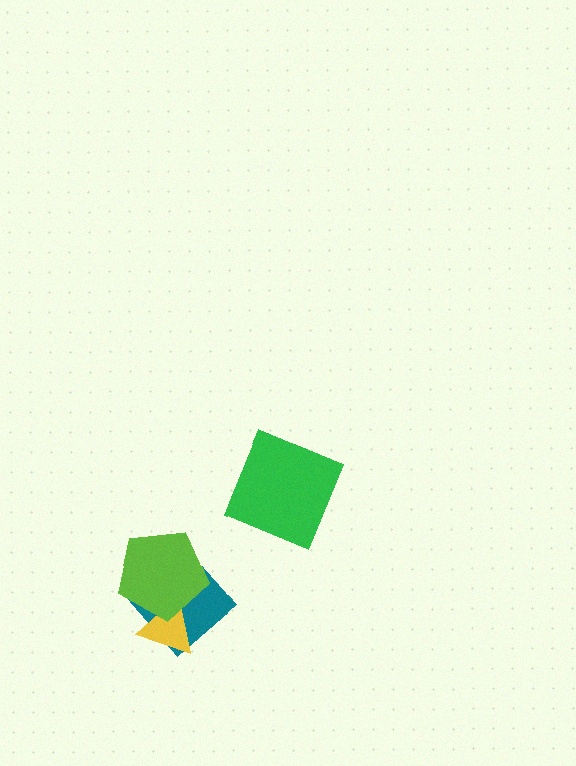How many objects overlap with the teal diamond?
2 objects overlap with the teal diamond.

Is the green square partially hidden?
No, no other shape covers it.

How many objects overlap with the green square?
0 objects overlap with the green square.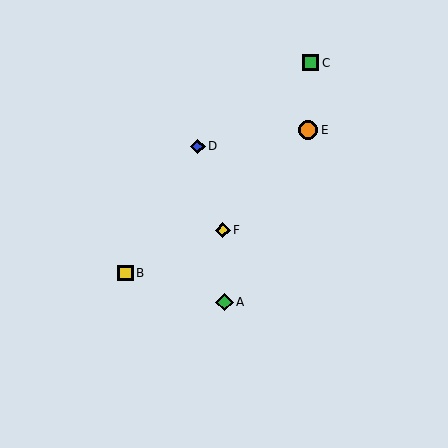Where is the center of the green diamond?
The center of the green diamond is at (225, 302).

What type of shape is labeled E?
Shape E is an orange circle.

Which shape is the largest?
The orange circle (labeled E) is the largest.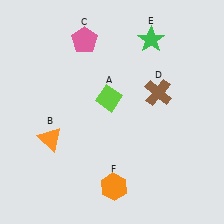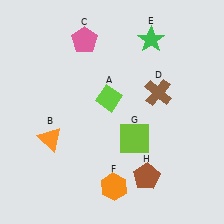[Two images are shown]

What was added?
A lime square (G), a brown pentagon (H) were added in Image 2.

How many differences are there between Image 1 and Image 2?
There are 2 differences between the two images.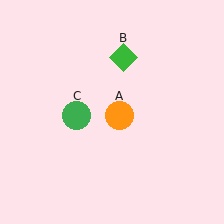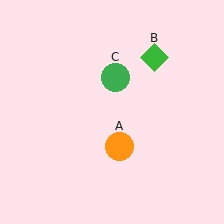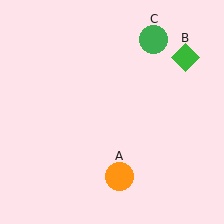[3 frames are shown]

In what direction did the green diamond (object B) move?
The green diamond (object B) moved right.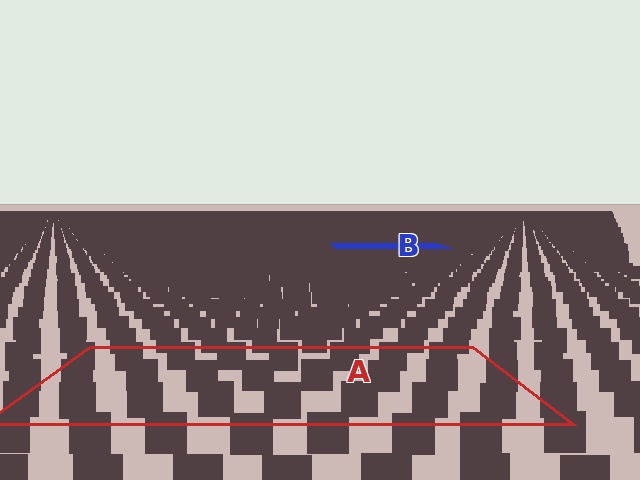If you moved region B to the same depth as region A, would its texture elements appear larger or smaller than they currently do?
They would appear larger. At a closer depth, the same texture elements are projected at a bigger on-screen size.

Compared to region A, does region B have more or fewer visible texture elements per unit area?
Region B has more texture elements per unit area — they are packed more densely because it is farther away.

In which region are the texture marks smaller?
The texture marks are smaller in region B, because it is farther away.